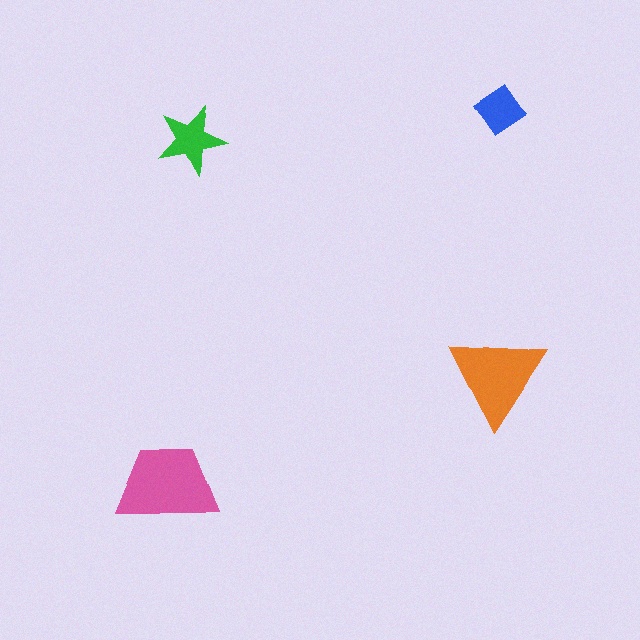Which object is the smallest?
The blue diamond.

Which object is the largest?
The pink trapezoid.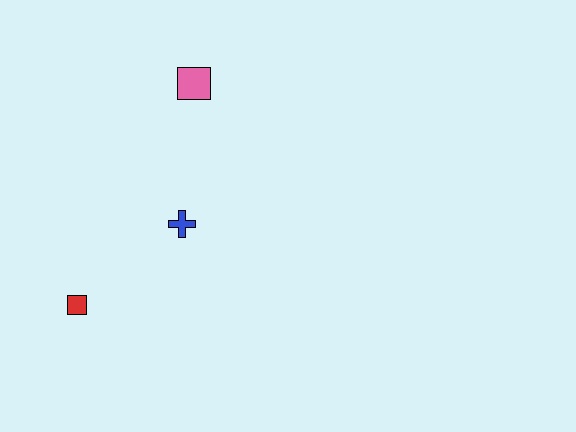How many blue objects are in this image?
There is 1 blue object.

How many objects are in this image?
There are 3 objects.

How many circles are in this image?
There are no circles.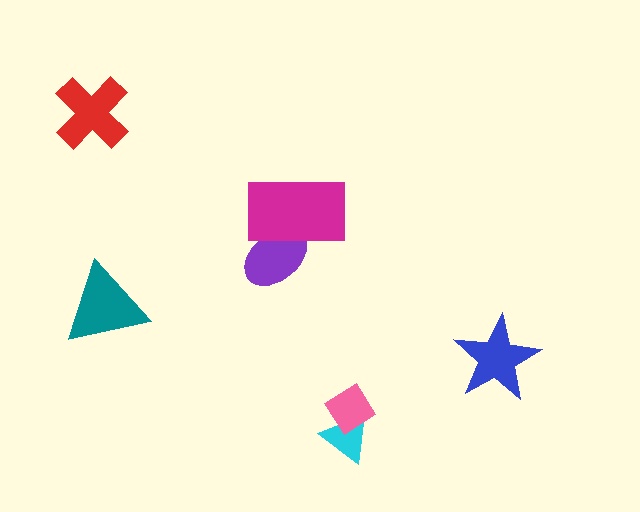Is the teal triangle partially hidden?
No, no other shape covers it.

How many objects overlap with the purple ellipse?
1 object overlaps with the purple ellipse.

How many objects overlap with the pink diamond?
1 object overlaps with the pink diamond.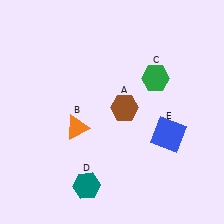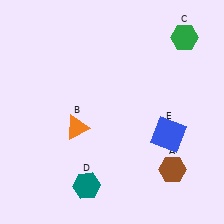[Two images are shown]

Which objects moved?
The objects that moved are: the brown hexagon (A), the green hexagon (C).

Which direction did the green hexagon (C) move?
The green hexagon (C) moved up.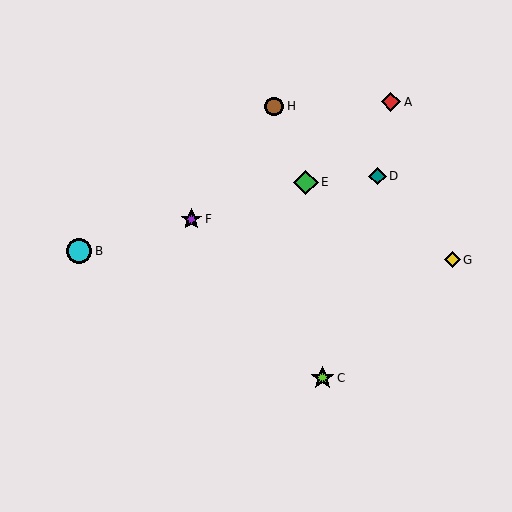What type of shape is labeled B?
Shape B is a cyan circle.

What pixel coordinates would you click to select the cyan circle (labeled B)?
Click at (79, 251) to select the cyan circle B.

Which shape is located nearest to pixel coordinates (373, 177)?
The teal diamond (labeled D) at (378, 176) is nearest to that location.